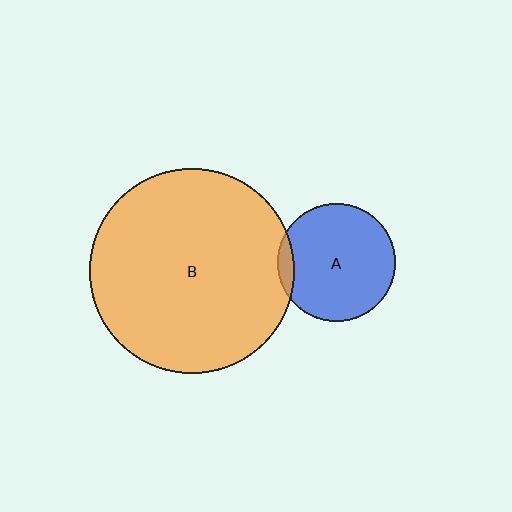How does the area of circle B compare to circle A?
Approximately 3.0 times.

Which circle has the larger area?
Circle B (orange).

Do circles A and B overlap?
Yes.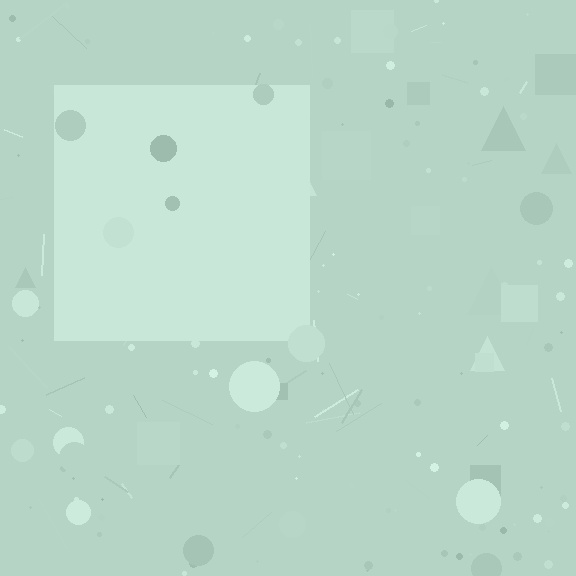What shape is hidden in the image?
A square is hidden in the image.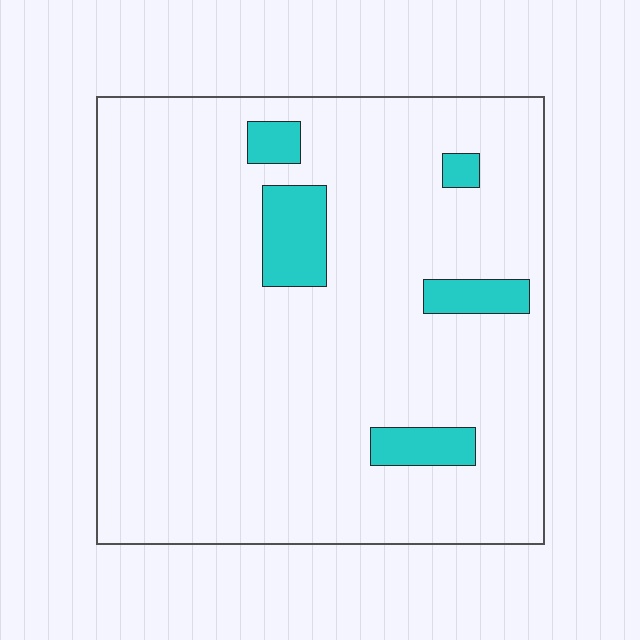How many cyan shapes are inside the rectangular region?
5.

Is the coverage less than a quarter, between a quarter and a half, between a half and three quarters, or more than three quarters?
Less than a quarter.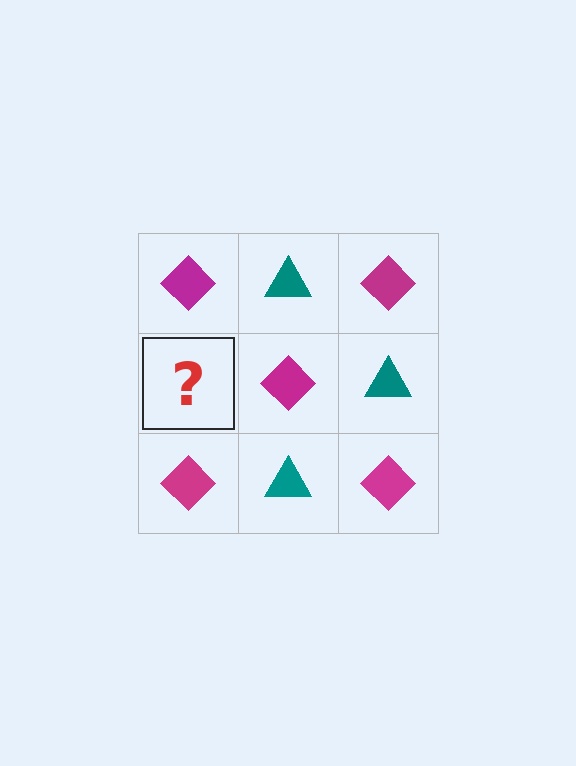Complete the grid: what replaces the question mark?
The question mark should be replaced with a teal triangle.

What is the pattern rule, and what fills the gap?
The rule is that it alternates magenta diamond and teal triangle in a checkerboard pattern. The gap should be filled with a teal triangle.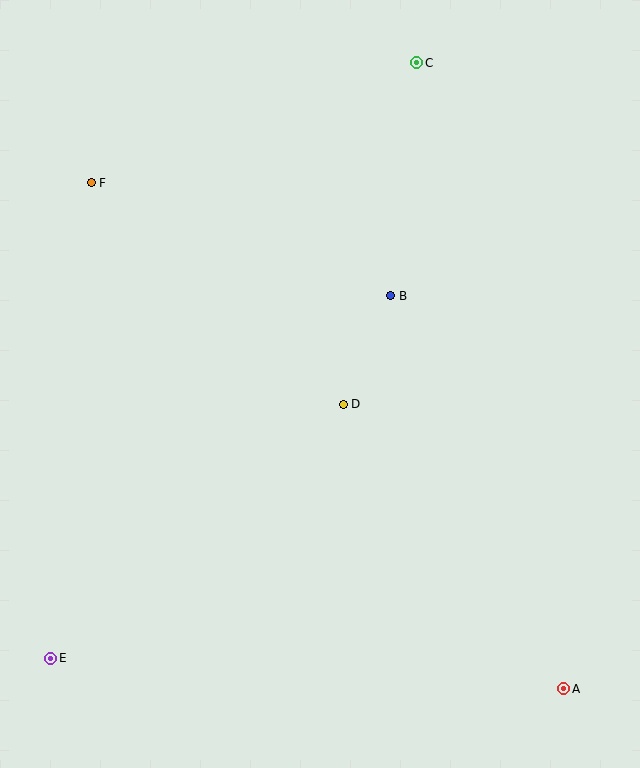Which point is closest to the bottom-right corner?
Point A is closest to the bottom-right corner.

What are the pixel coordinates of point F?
Point F is at (91, 183).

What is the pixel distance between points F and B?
The distance between F and B is 320 pixels.